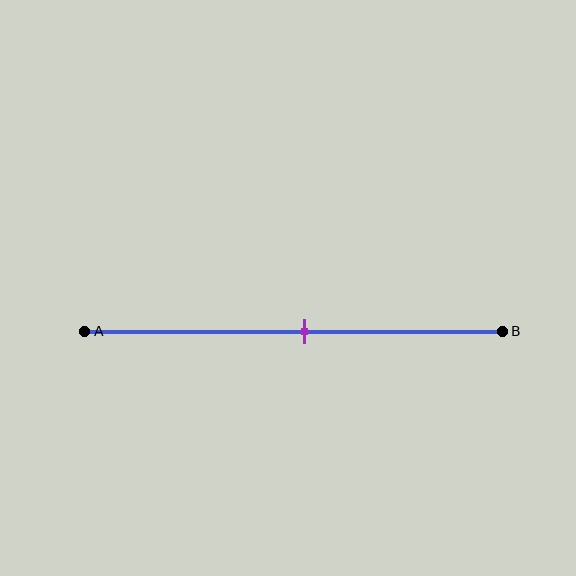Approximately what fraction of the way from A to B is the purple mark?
The purple mark is approximately 55% of the way from A to B.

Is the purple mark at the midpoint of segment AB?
Yes, the mark is approximately at the midpoint.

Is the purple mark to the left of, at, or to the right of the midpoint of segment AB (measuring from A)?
The purple mark is approximately at the midpoint of segment AB.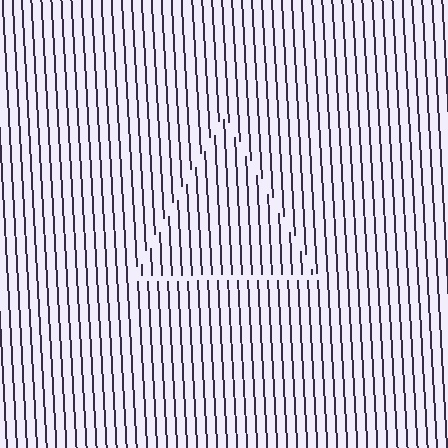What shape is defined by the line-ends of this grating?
An illusory triangle. The interior of the shape contains the same grating, shifted by half a period — the contour is defined by the phase discontinuity where line-ends from the inner and outer gratings abut.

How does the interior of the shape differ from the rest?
The interior of the shape contains the same grating, shifted by half a period — the contour is defined by the phase discontinuity where line-ends from the inner and outer gratings abut.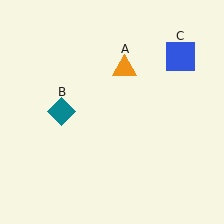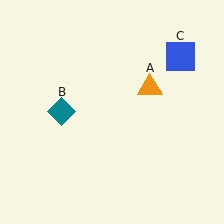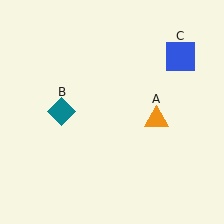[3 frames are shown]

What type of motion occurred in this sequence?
The orange triangle (object A) rotated clockwise around the center of the scene.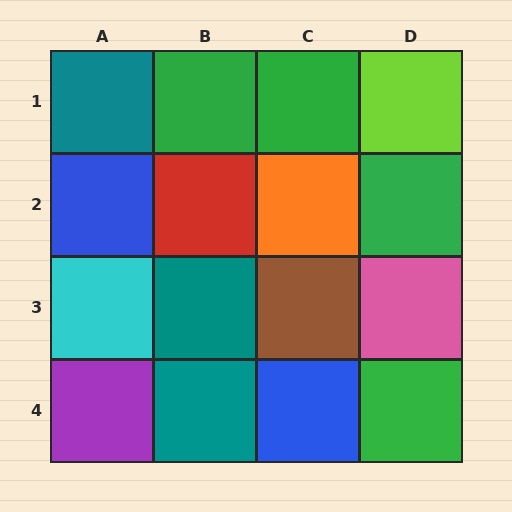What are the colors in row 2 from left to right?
Blue, red, orange, green.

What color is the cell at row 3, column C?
Brown.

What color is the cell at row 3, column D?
Pink.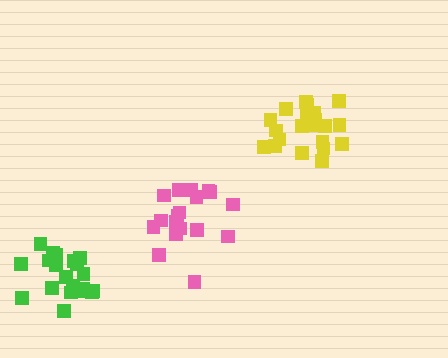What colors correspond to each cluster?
The clusters are colored: green, yellow, pink.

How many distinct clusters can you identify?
There are 3 distinct clusters.